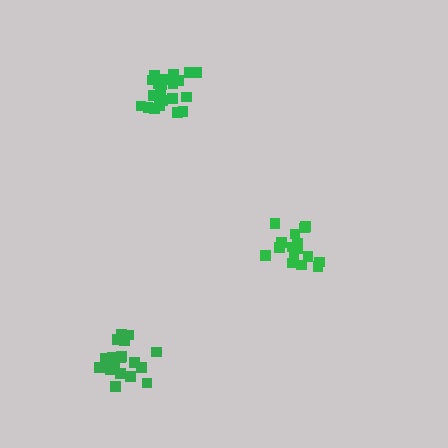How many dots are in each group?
Group 1: 16 dots, Group 2: 21 dots, Group 3: 20 dots (57 total).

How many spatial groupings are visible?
There are 3 spatial groupings.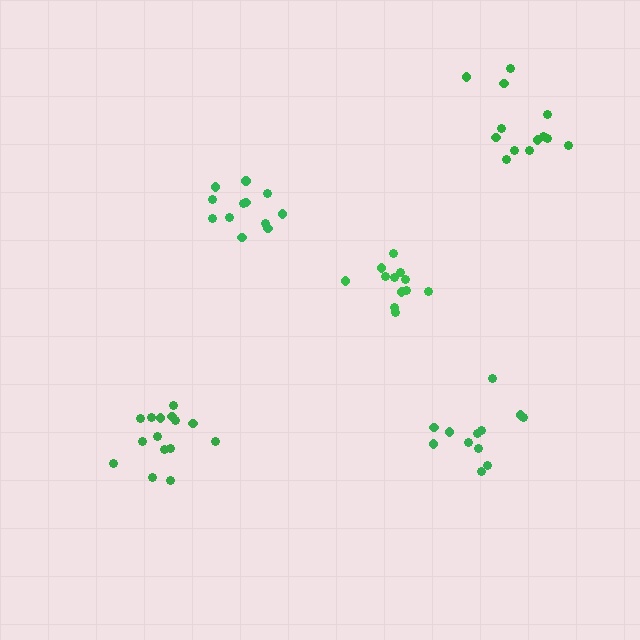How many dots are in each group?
Group 1: 13 dots, Group 2: 12 dots, Group 3: 15 dots, Group 4: 12 dots, Group 5: 12 dots (64 total).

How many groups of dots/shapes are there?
There are 5 groups.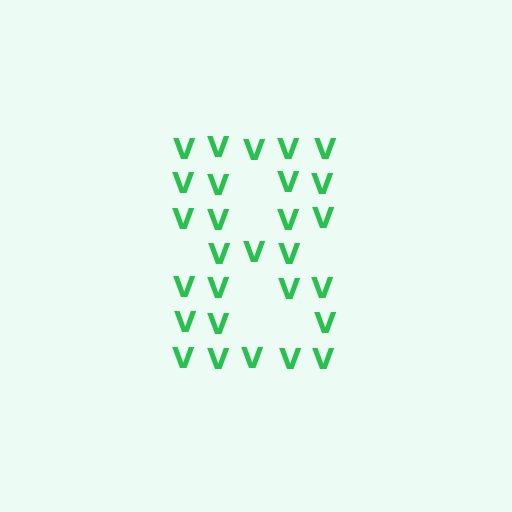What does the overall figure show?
The overall figure shows the digit 8.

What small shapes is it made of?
It is made of small letter V's.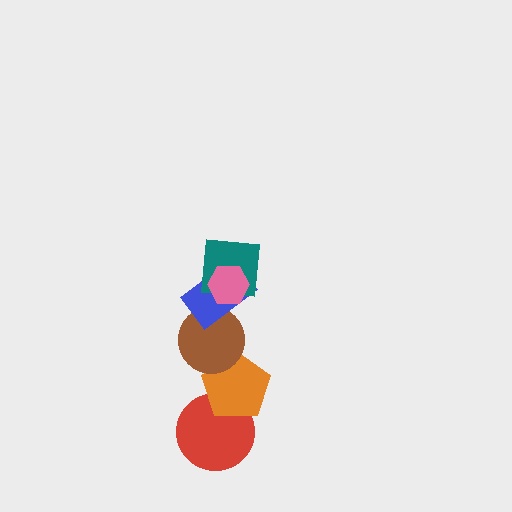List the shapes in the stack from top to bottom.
From top to bottom: the pink hexagon, the teal square, the blue rectangle, the brown circle, the orange pentagon, the red circle.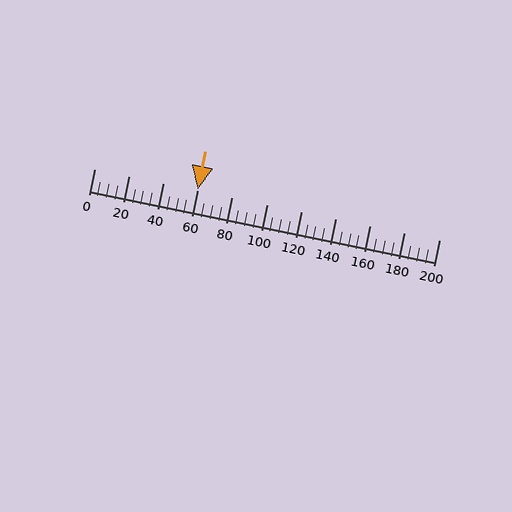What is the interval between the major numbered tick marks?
The major tick marks are spaced 20 units apart.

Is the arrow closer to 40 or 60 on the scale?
The arrow is closer to 60.